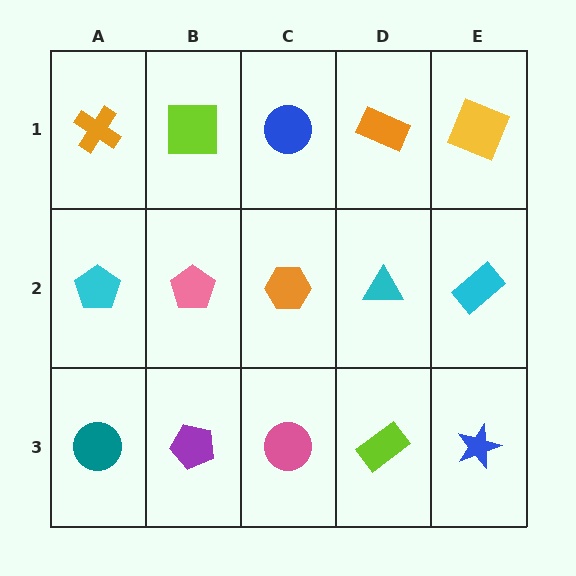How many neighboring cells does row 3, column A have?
2.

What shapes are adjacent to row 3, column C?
An orange hexagon (row 2, column C), a purple pentagon (row 3, column B), a lime rectangle (row 3, column D).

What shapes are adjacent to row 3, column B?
A pink pentagon (row 2, column B), a teal circle (row 3, column A), a pink circle (row 3, column C).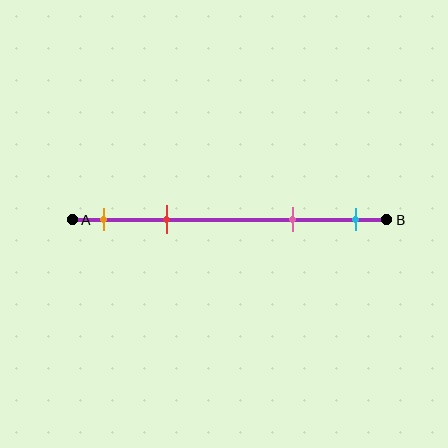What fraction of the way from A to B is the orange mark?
The orange mark is approximately 10% (0.1) of the way from A to B.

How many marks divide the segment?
There are 4 marks dividing the segment.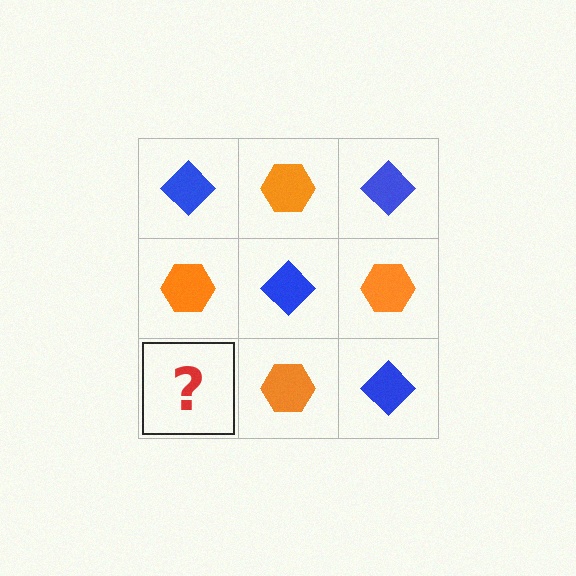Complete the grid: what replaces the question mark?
The question mark should be replaced with a blue diamond.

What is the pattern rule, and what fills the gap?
The rule is that it alternates blue diamond and orange hexagon in a checkerboard pattern. The gap should be filled with a blue diamond.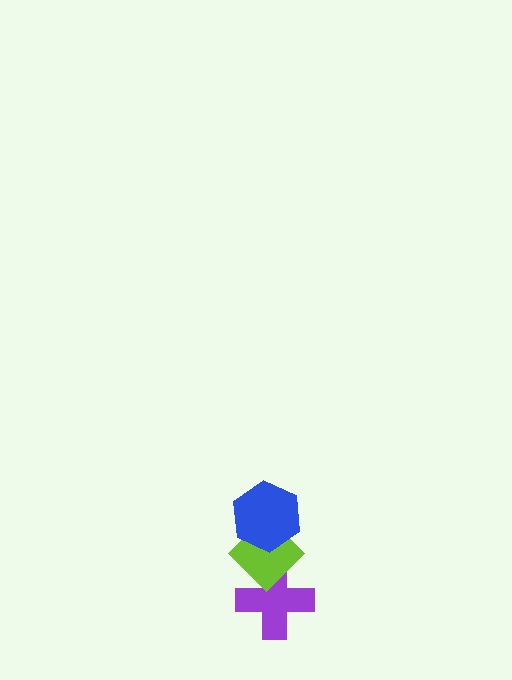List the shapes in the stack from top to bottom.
From top to bottom: the blue hexagon, the lime diamond, the purple cross.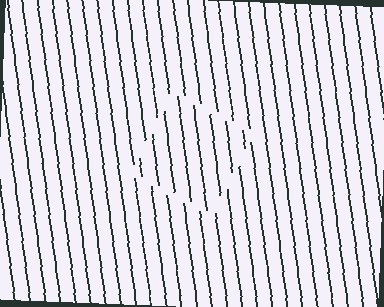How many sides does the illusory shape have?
4 sides — the line-ends trace a square.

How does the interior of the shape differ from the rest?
The interior of the shape contains the same grating, shifted by half a period — the contour is defined by the phase discontinuity where line-ends from the inner and outer gratings abut.